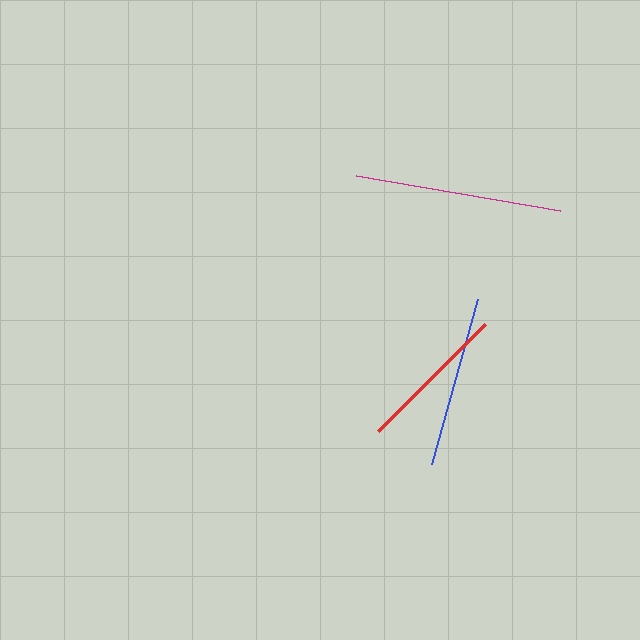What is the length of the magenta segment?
The magenta segment is approximately 206 pixels long.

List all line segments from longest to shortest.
From longest to shortest: magenta, blue, red.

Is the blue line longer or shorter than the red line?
The blue line is longer than the red line.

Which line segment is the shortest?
The red line is the shortest at approximately 151 pixels.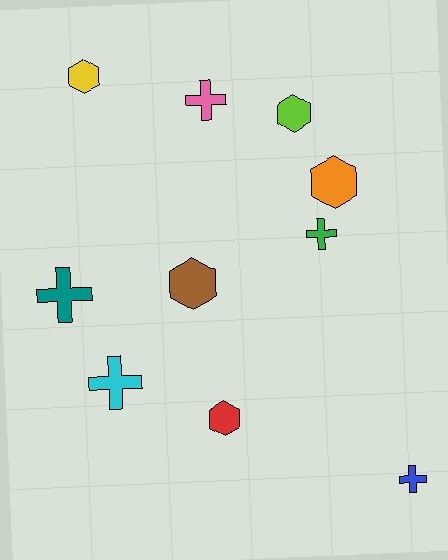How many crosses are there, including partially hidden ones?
There are 5 crosses.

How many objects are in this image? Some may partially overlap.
There are 10 objects.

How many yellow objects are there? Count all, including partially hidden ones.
There is 1 yellow object.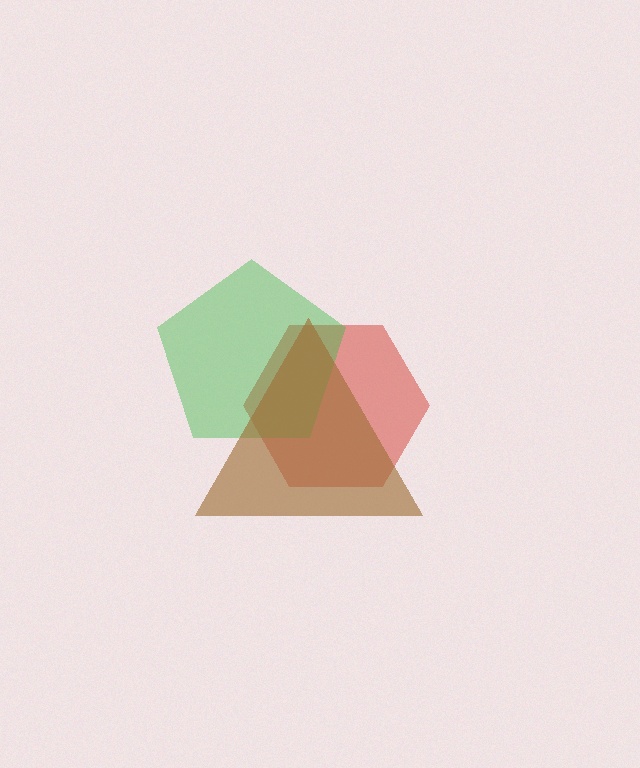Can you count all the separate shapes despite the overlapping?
Yes, there are 3 separate shapes.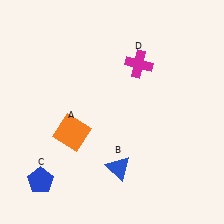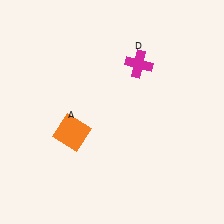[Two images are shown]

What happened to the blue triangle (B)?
The blue triangle (B) was removed in Image 2. It was in the bottom-right area of Image 1.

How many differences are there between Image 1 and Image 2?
There are 2 differences between the two images.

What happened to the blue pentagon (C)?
The blue pentagon (C) was removed in Image 2. It was in the bottom-left area of Image 1.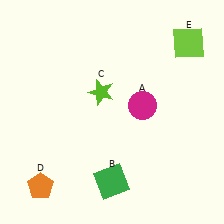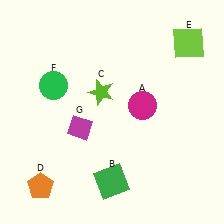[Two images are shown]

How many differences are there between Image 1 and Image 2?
There are 2 differences between the two images.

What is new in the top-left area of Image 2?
A green circle (F) was added in the top-left area of Image 2.